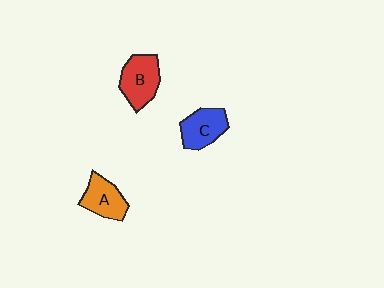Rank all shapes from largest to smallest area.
From largest to smallest: B (red), C (blue), A (orange).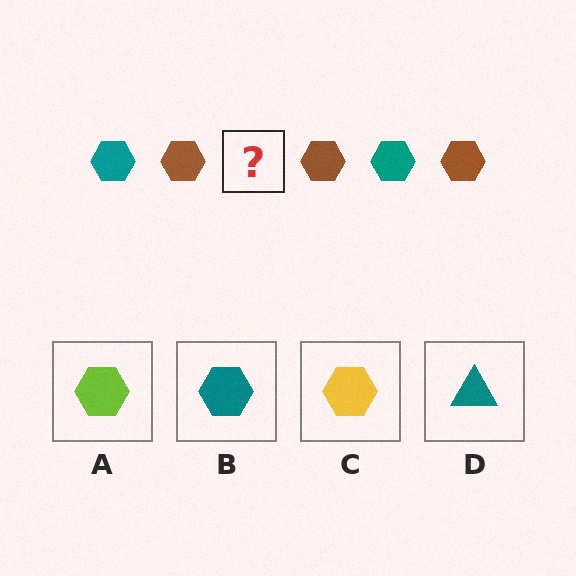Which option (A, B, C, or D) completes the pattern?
B.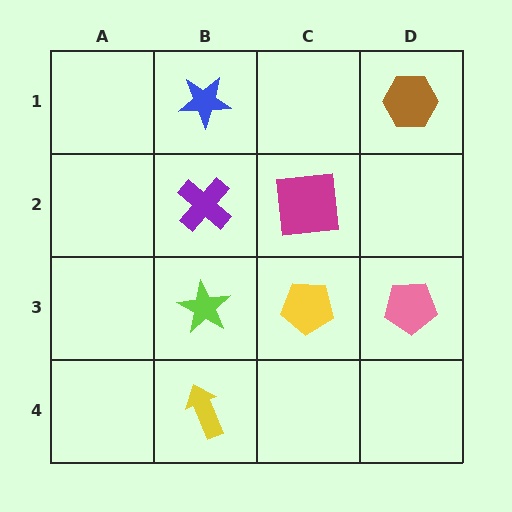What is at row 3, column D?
A pink pentagon.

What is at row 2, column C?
A magenta square.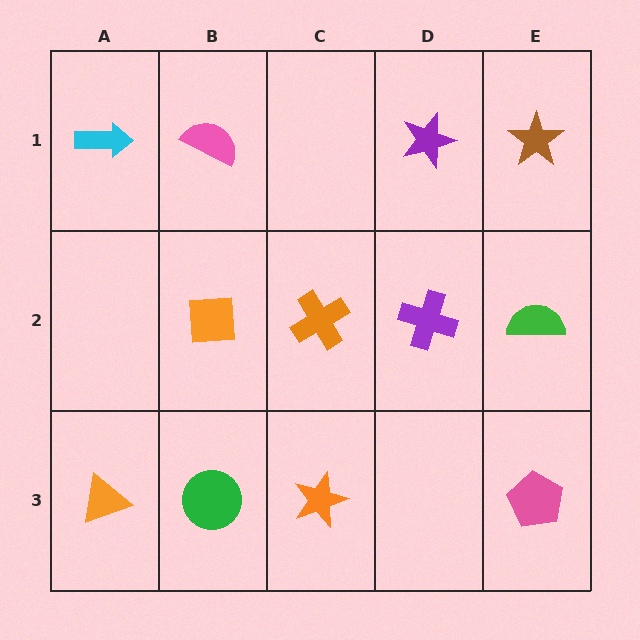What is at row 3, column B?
A green circle.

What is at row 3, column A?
An orange triangle.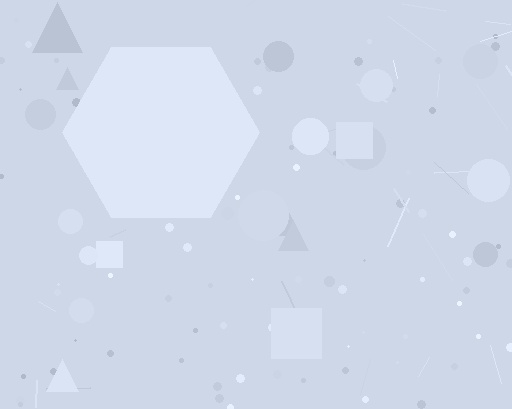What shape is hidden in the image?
A hexagon is hidden in the image.